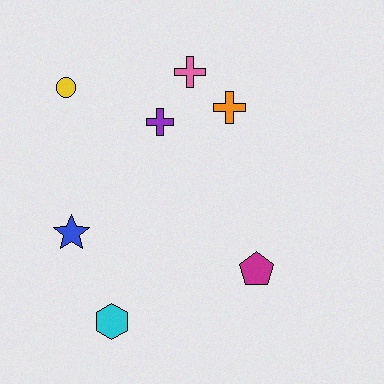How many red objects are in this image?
There are no red objects.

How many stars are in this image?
There is 1 star.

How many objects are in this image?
There are 7 objects.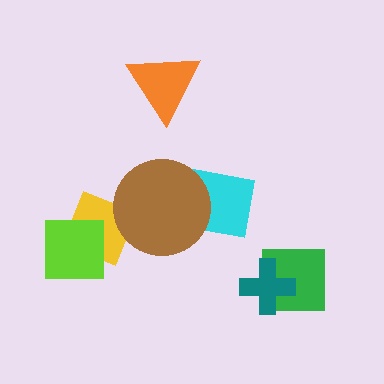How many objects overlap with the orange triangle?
0 objects overlap with the orange triangle.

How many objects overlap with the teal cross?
1 object overlaps with the teal cross.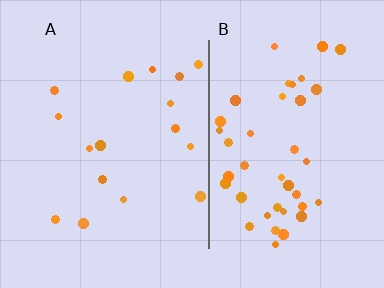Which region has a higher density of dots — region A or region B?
B (the right).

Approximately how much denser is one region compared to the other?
Approximately 2.6× — region B over region A.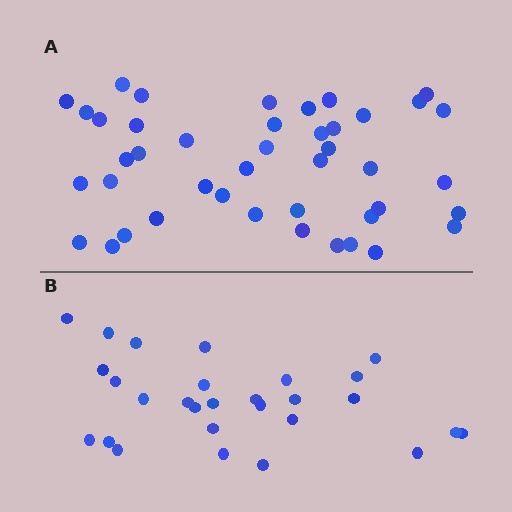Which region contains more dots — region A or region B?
Region A (the top region) has more dots.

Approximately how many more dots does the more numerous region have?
Region A has approximately 15 more dots than region B.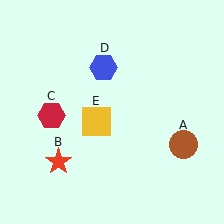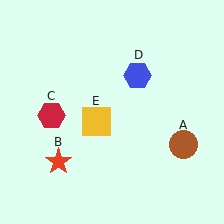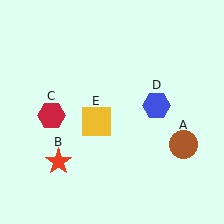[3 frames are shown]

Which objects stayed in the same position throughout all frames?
Brown circle (object A) and red star (object B) and red hexagon (object C) and yellow square (object E) remained stationary.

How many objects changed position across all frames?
1 object changed position: blue hexagon (object D).